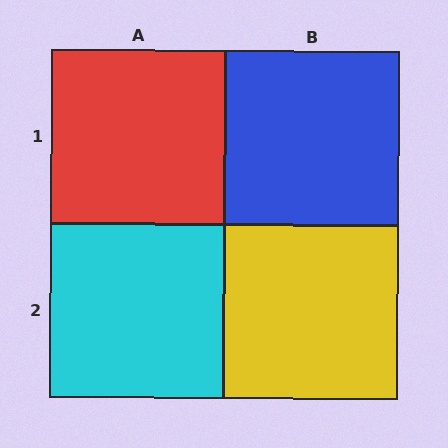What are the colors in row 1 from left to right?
Red, blue.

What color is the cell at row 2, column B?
Yellow.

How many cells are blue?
1 cell is blue.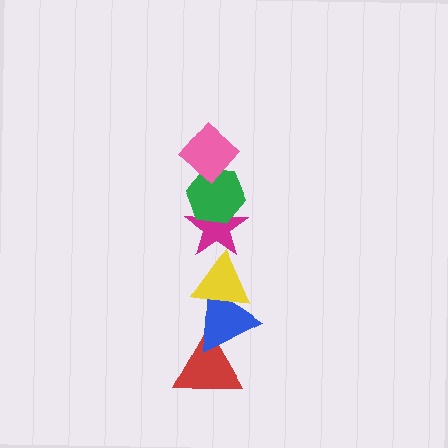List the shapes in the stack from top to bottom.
From top to bottom: the pink diamond, the green hexagon, the magenta star, the yellow triangle, the blue triangle, the red triangle.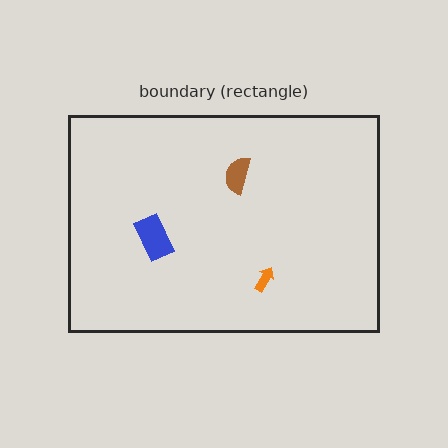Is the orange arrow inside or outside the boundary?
Inside.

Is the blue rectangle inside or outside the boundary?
Inside.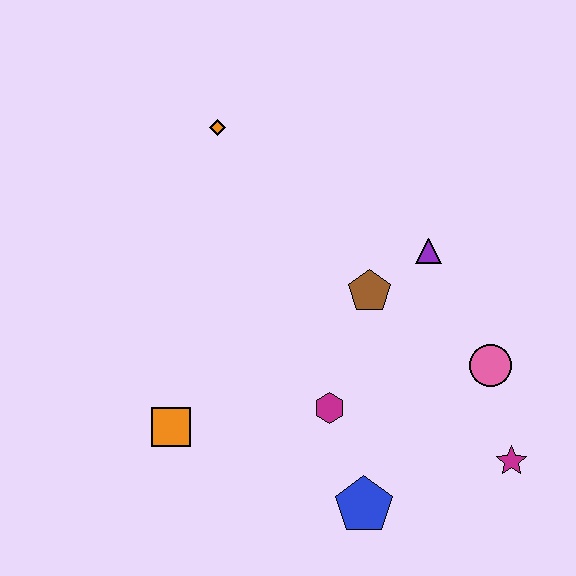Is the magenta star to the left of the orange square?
No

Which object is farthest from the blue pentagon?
The orange diamond is farthest from the blue pentagon.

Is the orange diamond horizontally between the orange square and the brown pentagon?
Yes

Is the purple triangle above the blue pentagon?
Yes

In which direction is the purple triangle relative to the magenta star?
The purple triangle is above the magenta star.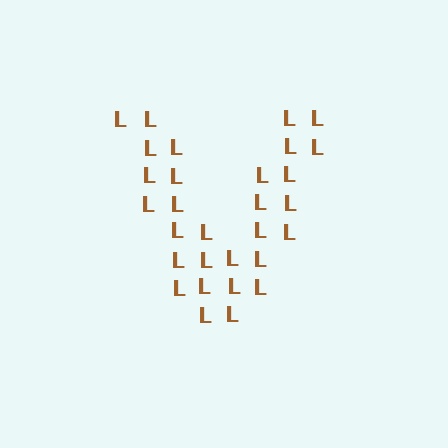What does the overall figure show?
The overall figure shows the letter V.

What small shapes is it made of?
It is made of small letter L's.